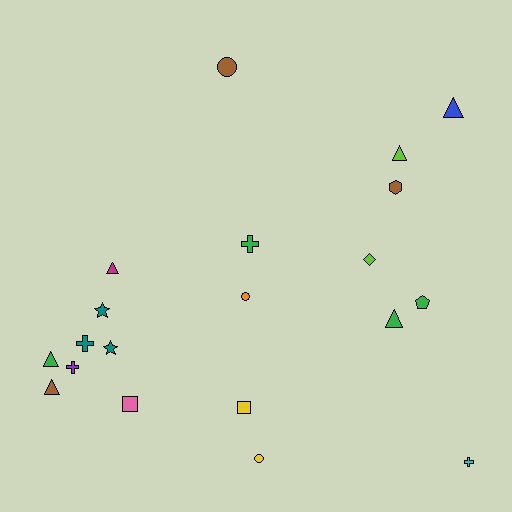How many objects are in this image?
There are 20 objects.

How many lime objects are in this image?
There are 2 lime objects.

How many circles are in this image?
There are 3 circles.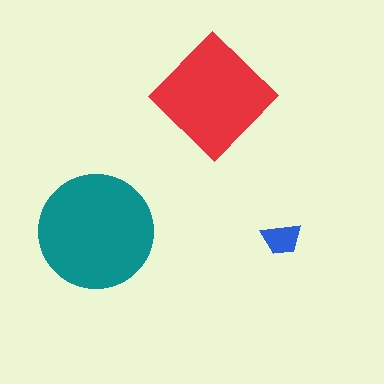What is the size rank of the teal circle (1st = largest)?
1st.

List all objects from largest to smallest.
The teal circle, the red diamond, the blue trapezoid.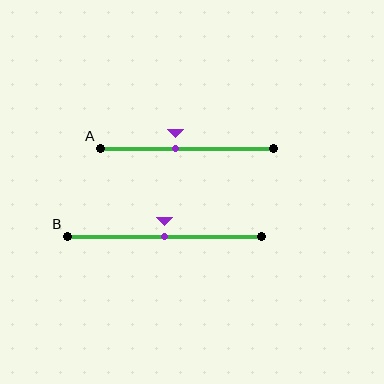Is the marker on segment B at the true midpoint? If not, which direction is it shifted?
Yes, the marker on segment B is at the true midpoint.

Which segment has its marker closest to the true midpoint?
Segment B has its marker closest to the true midpoint.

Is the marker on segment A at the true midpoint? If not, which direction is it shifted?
No, the marker on segment A is shifted to the left by about 6% of the segment length.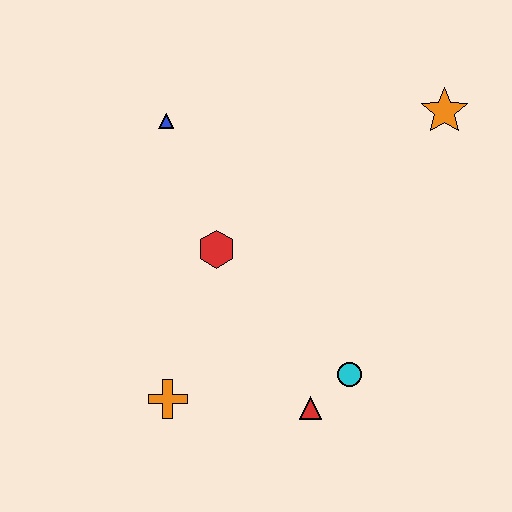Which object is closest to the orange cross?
The red triangle is closest to the orange cross.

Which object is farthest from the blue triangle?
The red triangle is farthest from the blue triangle.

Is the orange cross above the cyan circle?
No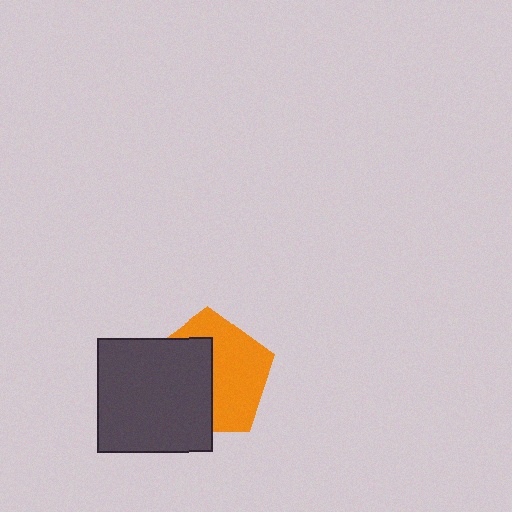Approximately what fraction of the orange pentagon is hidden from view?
Roughly 47% of the orange pentagon is hidden behind the dark gray rectangle.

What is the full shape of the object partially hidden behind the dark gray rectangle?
The partially hidden object is an orange pentagon.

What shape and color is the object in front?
The object in front is a dark gray rectangle.